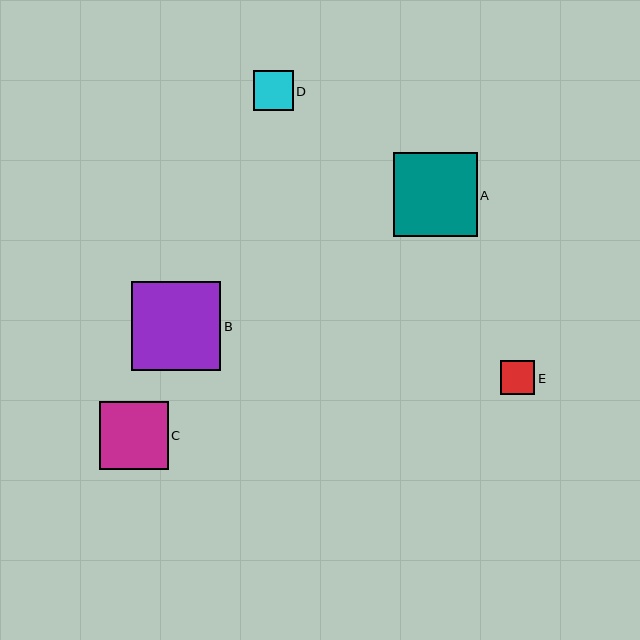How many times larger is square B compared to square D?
Square B is approximately 2.3 times the size of square D.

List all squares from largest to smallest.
From largest to smallest: B, A, C, D, E.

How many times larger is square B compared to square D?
Square B is approximately 2.3 times the size of square D.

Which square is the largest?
Square B is the largest with a size of approximately 89 pixels.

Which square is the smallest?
Square E is the smallest with a size of approximately 34 pixels.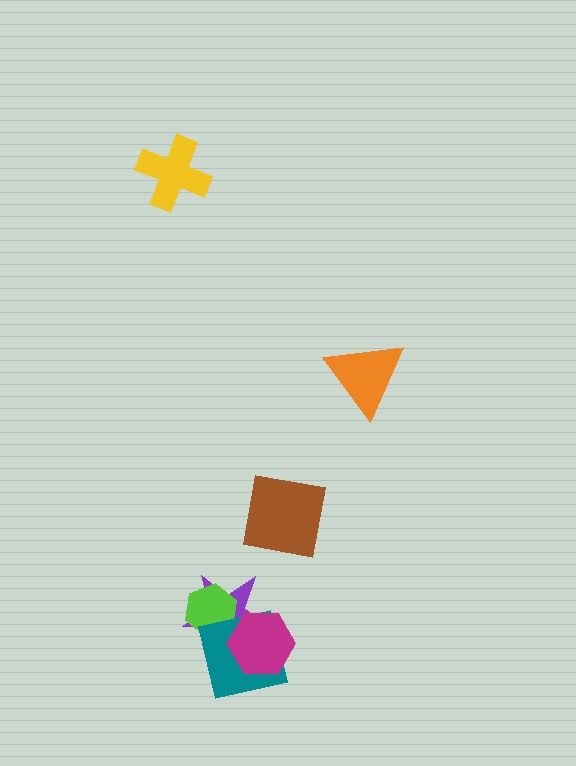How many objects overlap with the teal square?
3 objects overlap with the teal square.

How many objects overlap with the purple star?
3 objects overlap with the purple star.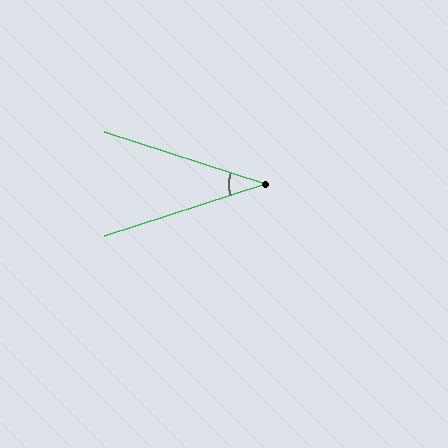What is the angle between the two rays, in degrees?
Approximately 36 degrees.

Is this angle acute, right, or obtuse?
It is acute.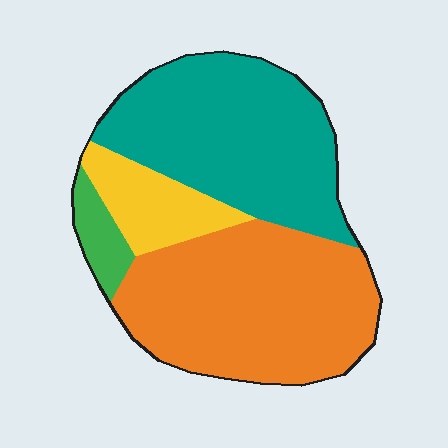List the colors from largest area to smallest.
From largest to smallest: orange, teal, yellow, green.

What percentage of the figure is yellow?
Yellow covers around 10% of the figure.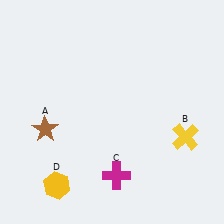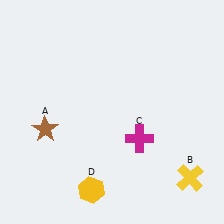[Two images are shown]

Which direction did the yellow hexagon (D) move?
The yellow hexagon (D) moved right.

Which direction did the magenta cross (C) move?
The magenta cross (C) moved up.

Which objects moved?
The objects that moved are: the yellow cross (B), the magenta cross (C), the yellow hexagon (D).